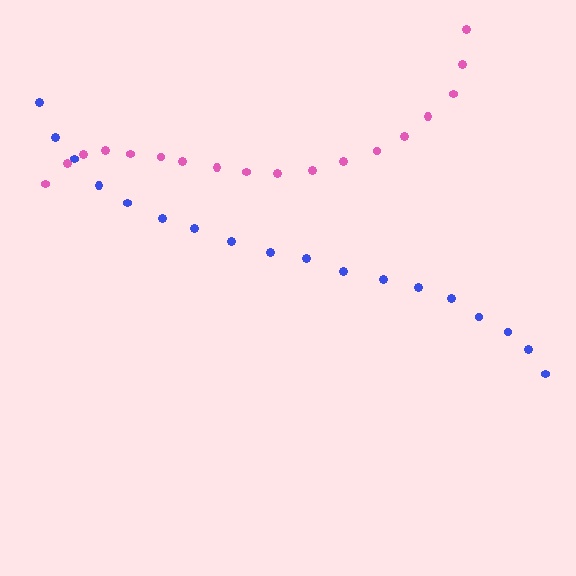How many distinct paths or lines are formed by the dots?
There are 2 distinct paths.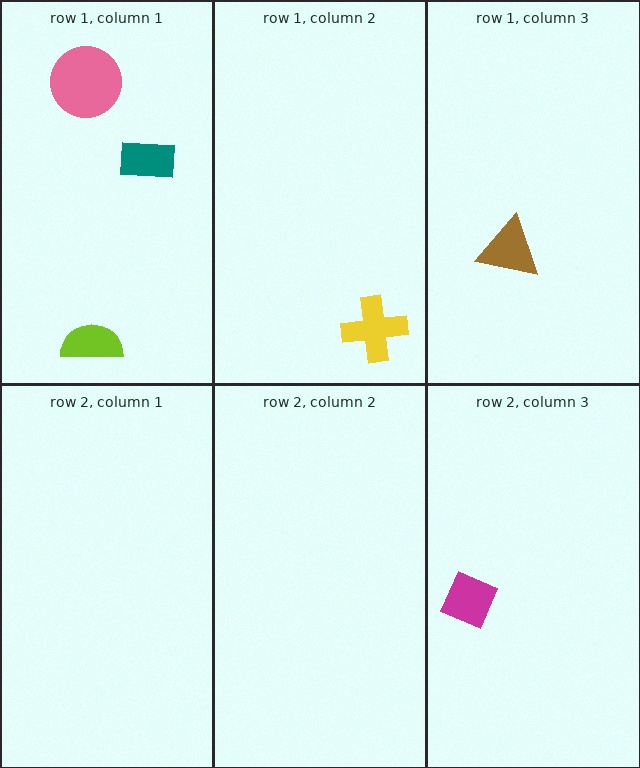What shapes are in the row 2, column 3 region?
The magenta square.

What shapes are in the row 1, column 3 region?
The brown triangle.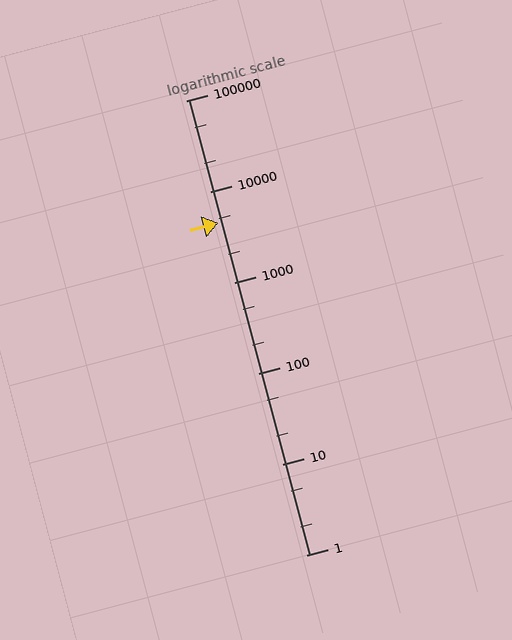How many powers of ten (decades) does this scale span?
The scale spans 5 decades, from 1 to 100000.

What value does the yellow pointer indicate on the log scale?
The pointer indicates approximately 4500.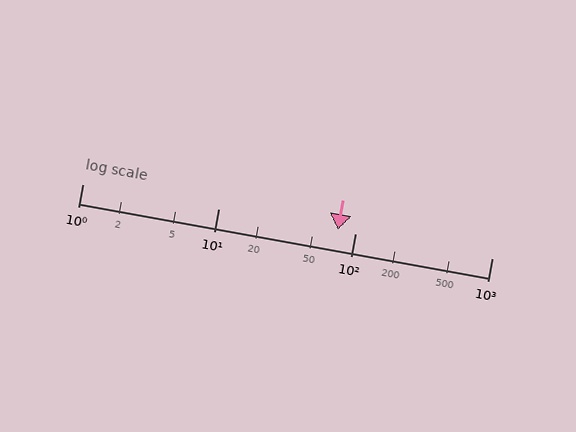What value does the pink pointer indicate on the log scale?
The pointer indicates approximately 74.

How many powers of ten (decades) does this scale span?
The scale spans 3 decades, from 1 to 1000.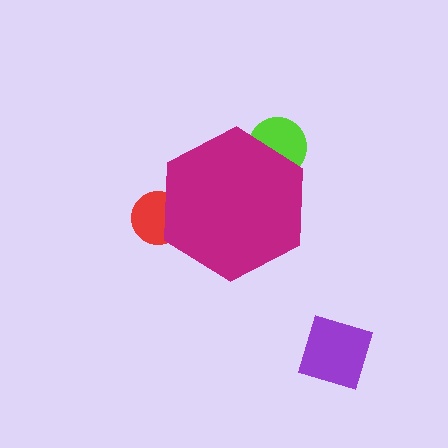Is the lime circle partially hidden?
Yes, the lime circle is partially hidden behind the magenta hexagon.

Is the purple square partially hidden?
No, the purple square is fully visible.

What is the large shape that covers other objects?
A magenta hexagon.